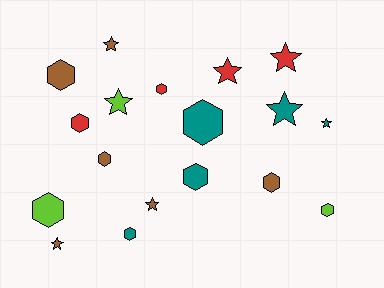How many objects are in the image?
There are 18 objects.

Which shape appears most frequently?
Hexagon, with 10 objects.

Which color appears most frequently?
Brown, with 6 objects.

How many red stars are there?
There are 2 red stars.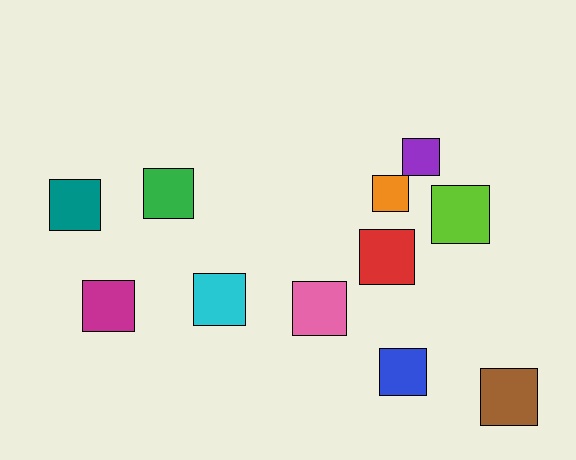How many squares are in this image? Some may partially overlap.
There are 11 squares.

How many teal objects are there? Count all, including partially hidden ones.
There is 1 teal object.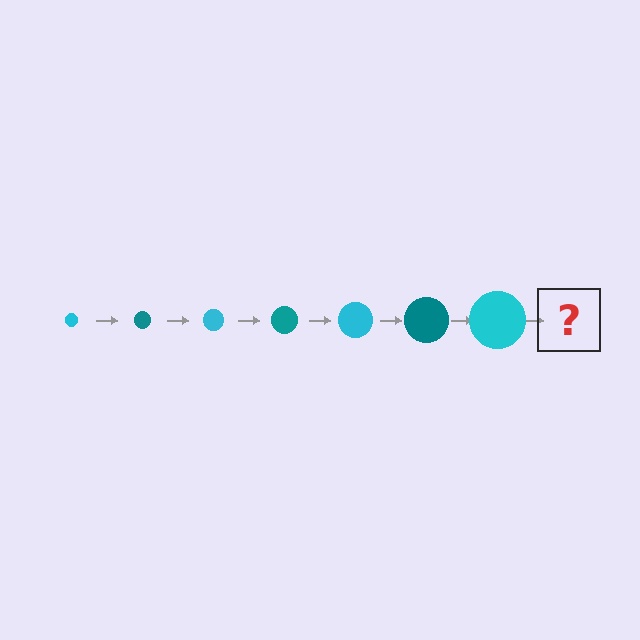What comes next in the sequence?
The next element should be a teal circle, larger than the previous one.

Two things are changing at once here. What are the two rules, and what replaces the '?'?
The two rules are that the circle grows larger each step and the color cycles through cyan and teal. The '?' should be a teal circle, larger than the previous one.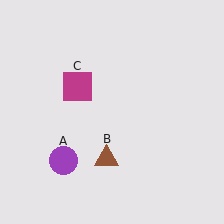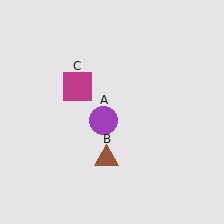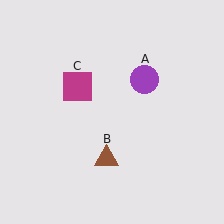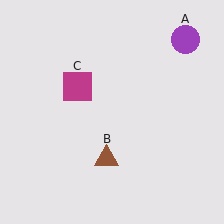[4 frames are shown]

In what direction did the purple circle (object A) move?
The purple circle (object A) moved up and to the right.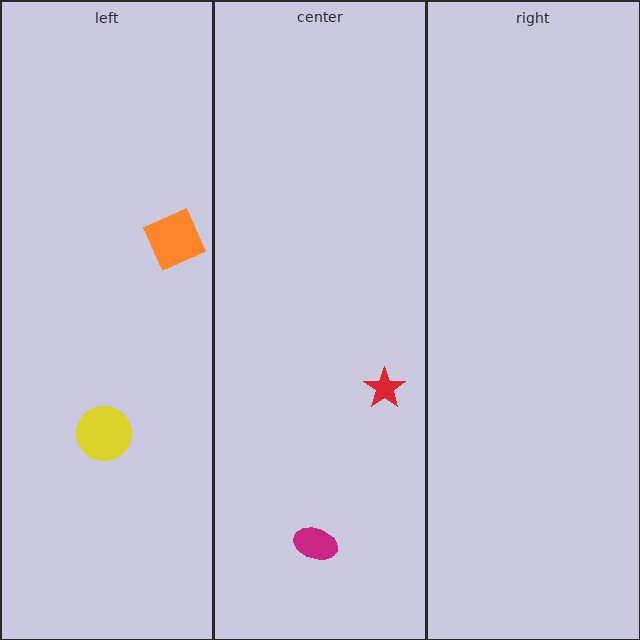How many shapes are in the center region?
2.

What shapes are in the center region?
The magenta ellipse, the red star.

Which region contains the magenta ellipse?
The center region.